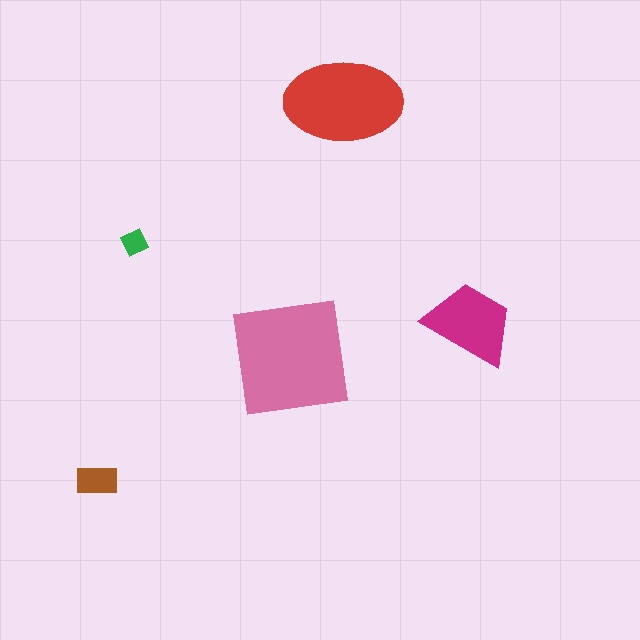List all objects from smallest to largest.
The green diamond, the brown rectangle, the magenta trapezoid, the red ellipse, the pink square.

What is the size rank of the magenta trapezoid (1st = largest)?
3rd.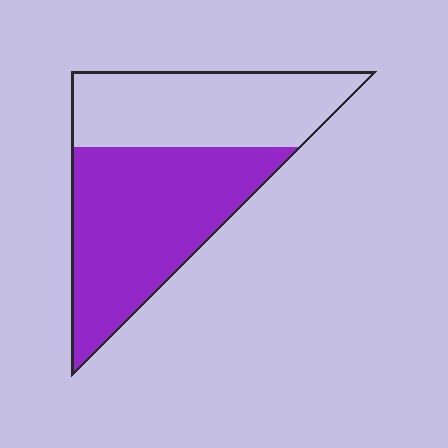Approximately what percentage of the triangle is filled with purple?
Approximately 55%.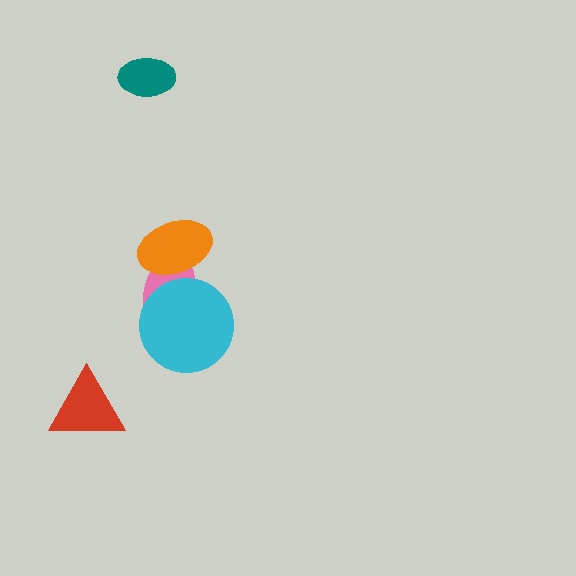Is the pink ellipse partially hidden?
Yes, it is partially covered by another shape.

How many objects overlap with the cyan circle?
1 object overlaps with the cyan circle.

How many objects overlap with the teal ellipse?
0 objects overlap with the teal ellipse.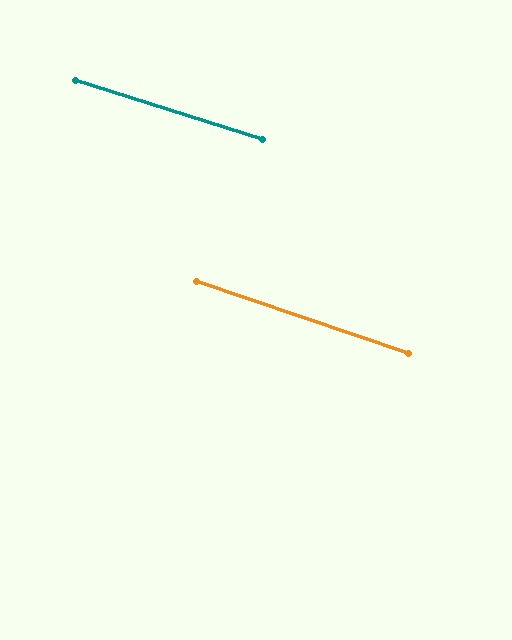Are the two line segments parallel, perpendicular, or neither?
Parallel — their directions differ by only 1.4°.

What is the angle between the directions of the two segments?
Approximately 1 degree.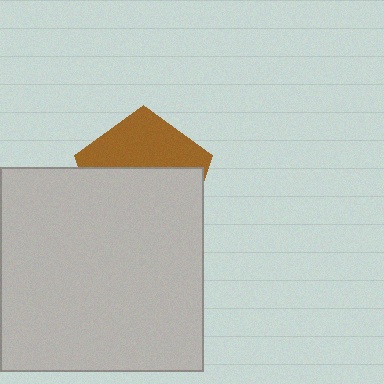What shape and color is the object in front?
The object in front is a light gray square.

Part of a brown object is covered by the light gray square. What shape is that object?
It is a pentagon.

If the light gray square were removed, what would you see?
You would see the complete brown pentagon.